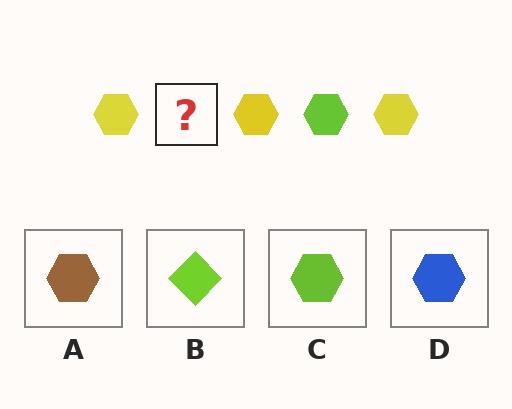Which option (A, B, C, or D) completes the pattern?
C.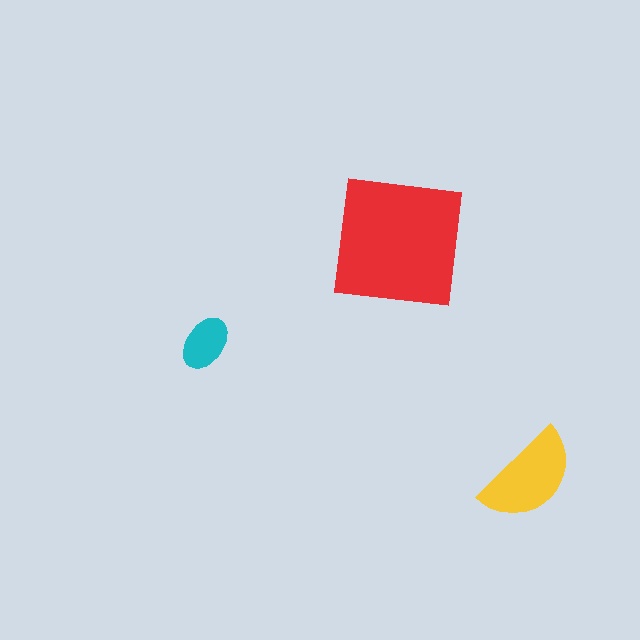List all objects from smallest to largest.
The cyan ellipse, the yellow semicircle, the red square.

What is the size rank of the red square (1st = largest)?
1st.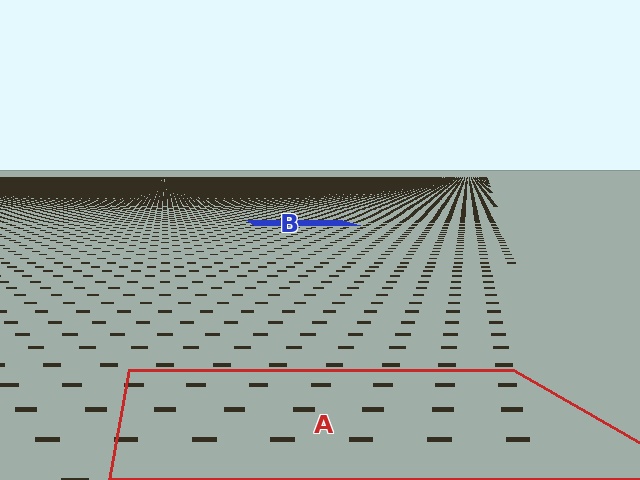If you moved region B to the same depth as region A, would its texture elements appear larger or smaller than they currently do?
They would appear larger. At a closer depth, the same texture elements are projected at a bigger on-screen size.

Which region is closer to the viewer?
Region A is closer. The texture elements there are larger and more spread out.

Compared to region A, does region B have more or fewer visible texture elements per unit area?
Region B has more texture elements per unit area — they are packed more densely because it is farther away.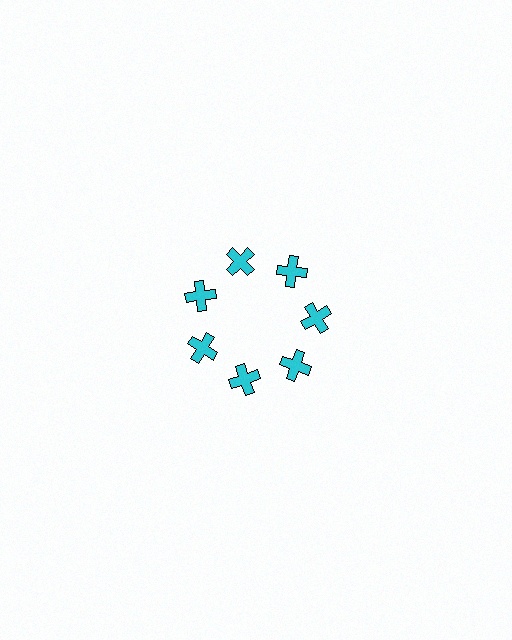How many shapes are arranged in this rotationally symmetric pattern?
There are 7 shapes, arranged in 7 groups of 1.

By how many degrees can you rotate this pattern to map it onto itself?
The pattern maps onto itself every 51 degrees of rotation.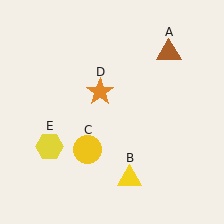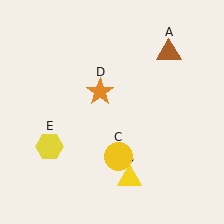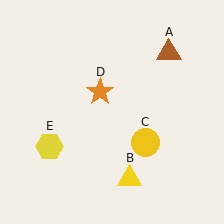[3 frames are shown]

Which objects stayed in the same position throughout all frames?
Brown triangle (object A) and yellow triangle (object B) and orange star (object D) and yellow hexagon (object E) remained stationary.